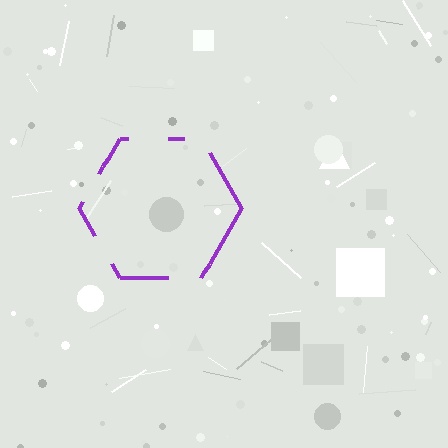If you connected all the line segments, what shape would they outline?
They would outline a hexagon.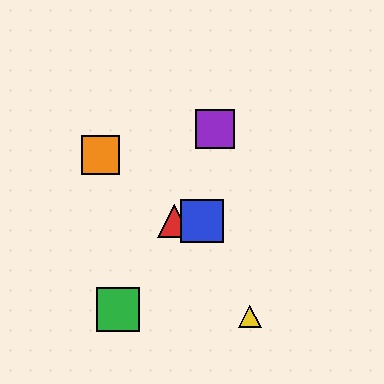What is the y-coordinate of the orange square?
The orange square is at y≈155.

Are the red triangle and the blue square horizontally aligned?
Yes, both are at y≈221.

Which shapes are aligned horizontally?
The red triangle, the blue square are aligned horizontally.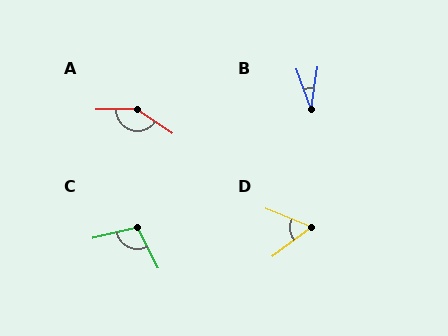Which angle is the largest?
A, at approximately 145 degrees.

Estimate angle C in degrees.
Approximately 104 degrees.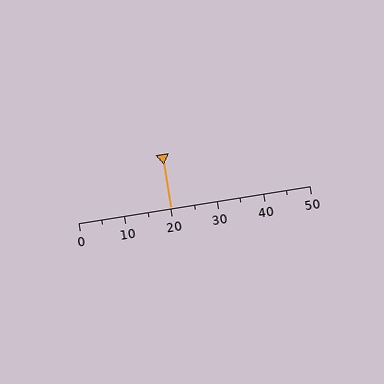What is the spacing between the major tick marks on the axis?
The major ticks are spaced 10 apart.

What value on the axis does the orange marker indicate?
The marker indicates approximately 20.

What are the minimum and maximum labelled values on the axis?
The axis runs from 0 to 50.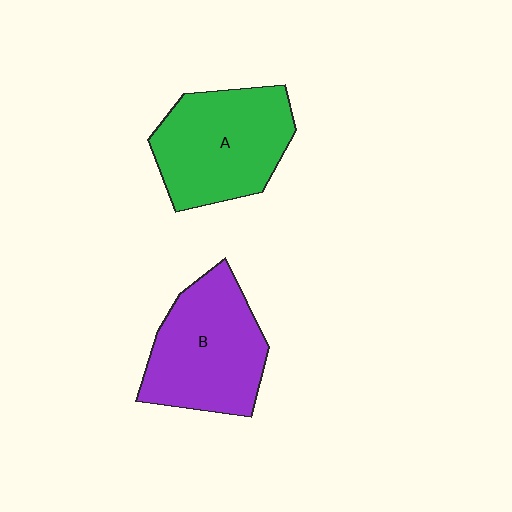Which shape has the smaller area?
Shape B (purple).